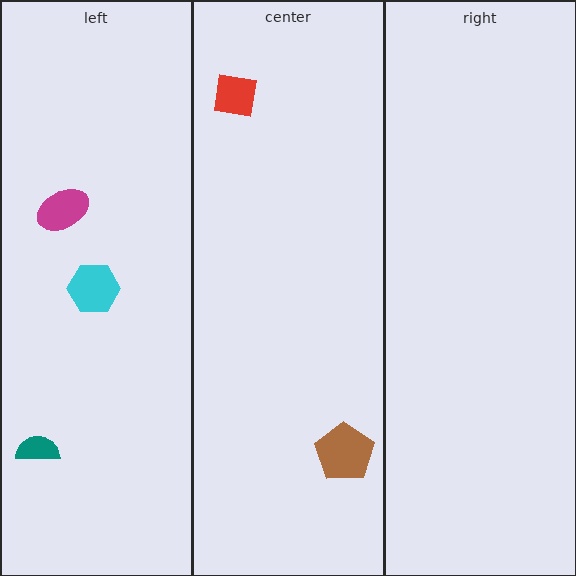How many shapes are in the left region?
3.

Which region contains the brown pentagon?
The center region.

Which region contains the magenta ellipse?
The left region.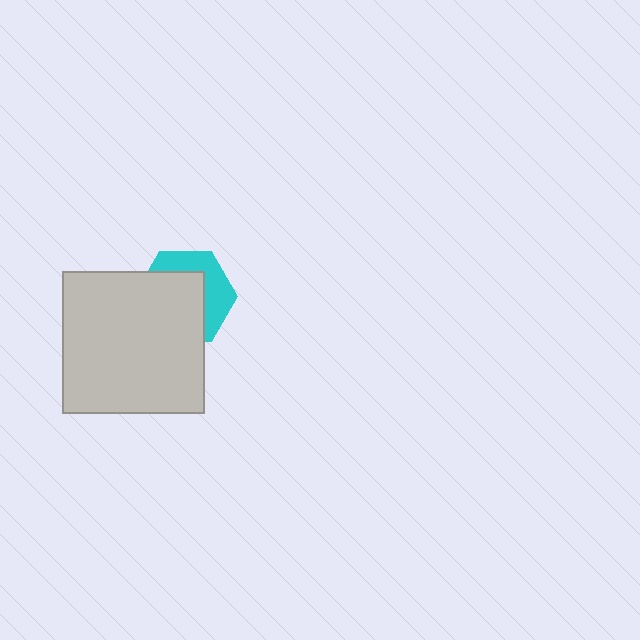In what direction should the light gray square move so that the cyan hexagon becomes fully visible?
The light gray square should move toward the lower-left. That is the shortest direction to clear the overlap and leave the cyan hexagon fully visible.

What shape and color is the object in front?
The object in front is a light gray square.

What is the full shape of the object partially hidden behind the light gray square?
The partially hidden object is a cyan hexagon.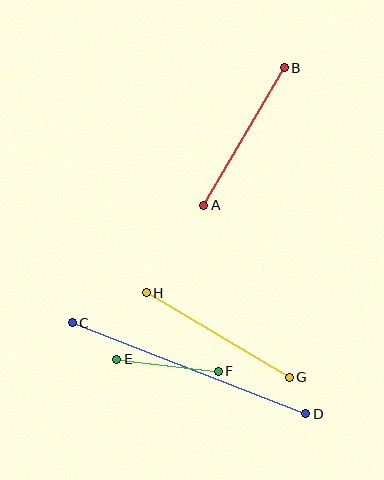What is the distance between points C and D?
The distance is approximately 250 pixels.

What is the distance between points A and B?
The distance is approximately 160 pixels.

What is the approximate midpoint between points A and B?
The midpoint is at approximately (244, 136) pixels.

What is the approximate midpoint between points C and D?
The midpoint is at approximately (189, 368) pixels.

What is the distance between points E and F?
The distance is approximately 102 pixels.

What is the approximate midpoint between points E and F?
The midpoint is at approximately (167, 365) pixels.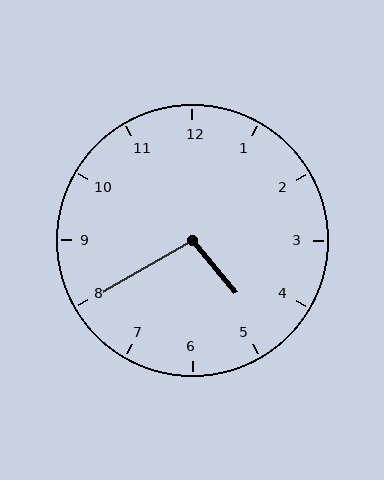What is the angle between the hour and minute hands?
Approximately 100 degrees.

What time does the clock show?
4:40.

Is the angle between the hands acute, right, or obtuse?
It is obtuse.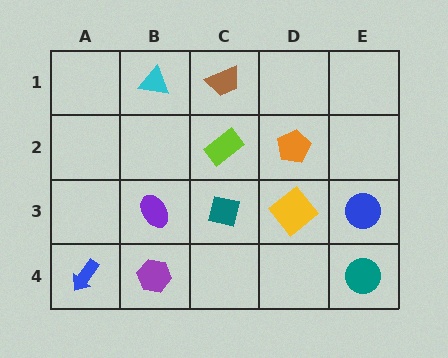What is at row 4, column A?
A blue arrow.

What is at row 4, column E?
A teal circle.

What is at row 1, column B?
A cyan triangle.